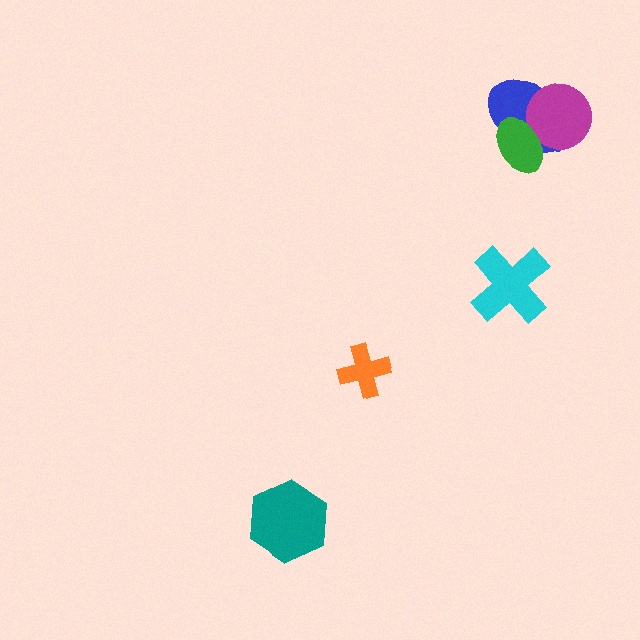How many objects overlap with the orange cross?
0 objects overlap with the orange cross.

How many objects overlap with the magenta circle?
2 objects overlap with the magenta circle.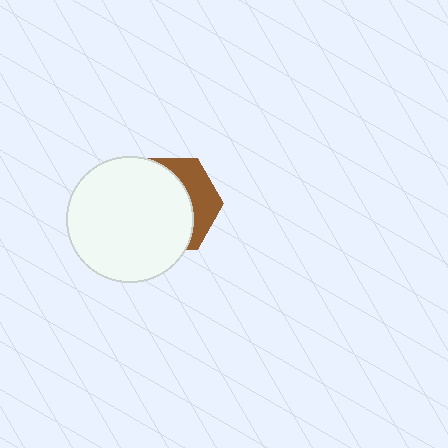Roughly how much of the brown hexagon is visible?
A small part of it is visible (roughly 33%).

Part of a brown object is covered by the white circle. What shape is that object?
It is a hexagon.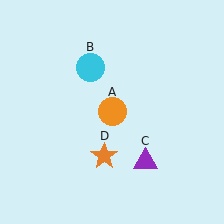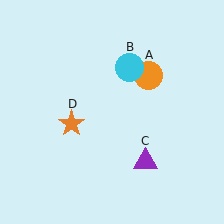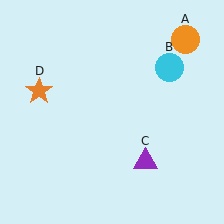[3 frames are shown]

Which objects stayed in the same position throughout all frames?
Purple triangle (object C) remained stationary.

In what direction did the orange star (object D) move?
The orange star (object D) moved up and to the left.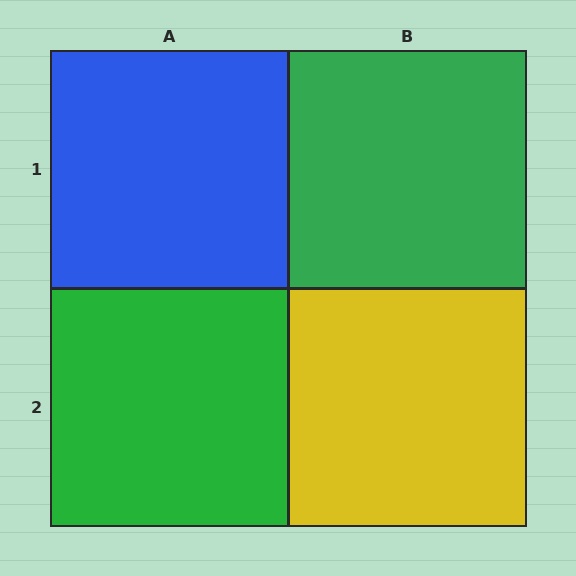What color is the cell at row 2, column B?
Yellow.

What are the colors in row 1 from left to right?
Blue, green.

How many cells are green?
2 cells are green.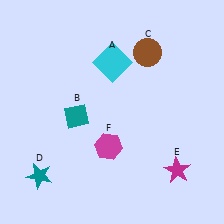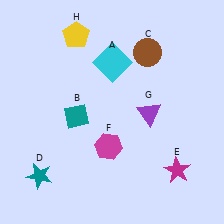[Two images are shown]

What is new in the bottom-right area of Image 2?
A purple triangle (G) was added in the bottom-right area of Image 2.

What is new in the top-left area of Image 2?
A yellow pentagon (H) was added in the top-left area of Image 2.